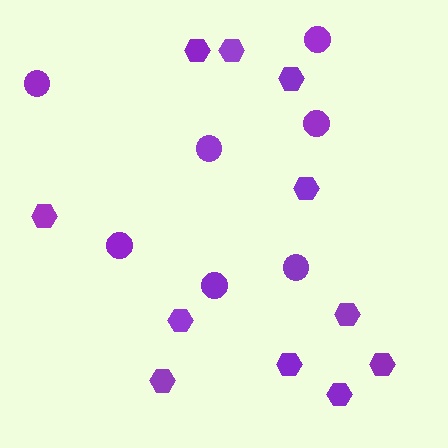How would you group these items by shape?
There are 2 groups: one group of circles (7) and one group of hexagons (11).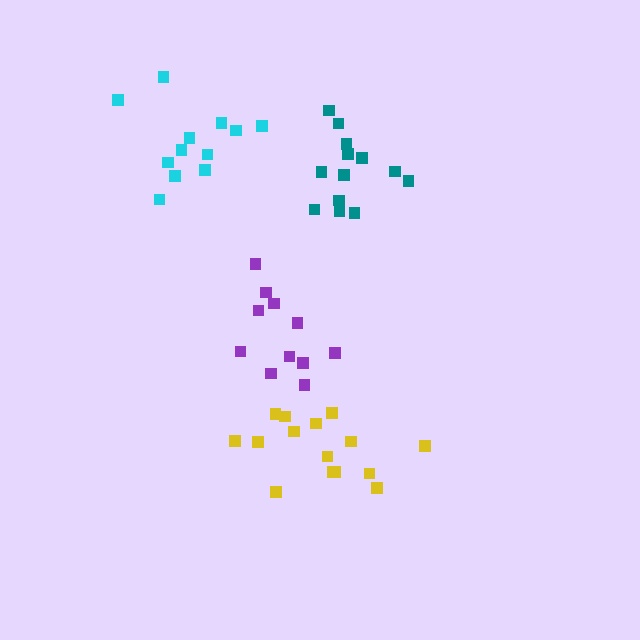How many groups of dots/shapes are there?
There are 4 groups.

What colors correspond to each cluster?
The clusters are colored: cyan, purple, yellow, teal.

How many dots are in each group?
Group 1: 12 dots, Group 2: 11 dots, Group 3: 15 dots, Group 4: 13 dots (51 total).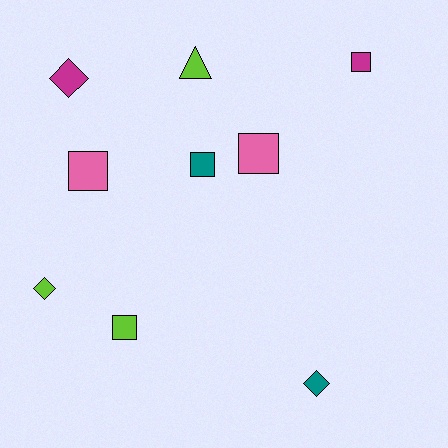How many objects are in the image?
There are 9 objects.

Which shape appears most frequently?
Square, with 5 objects.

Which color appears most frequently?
Lime, with 3 objects.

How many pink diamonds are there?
There are no pink diamonds.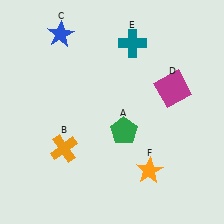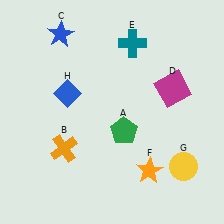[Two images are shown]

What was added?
A yellow circle (G), a blue diamond (H) were added in Image 2.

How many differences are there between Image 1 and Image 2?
There are 2 differences between the two images.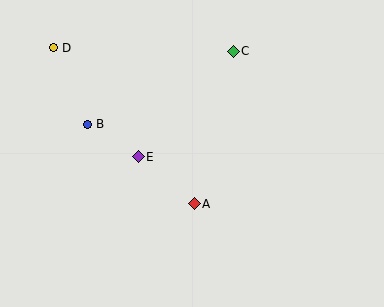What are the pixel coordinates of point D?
Point D is at (54, 48).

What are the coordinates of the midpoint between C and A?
The midpoint between C and A is at (214, 127).